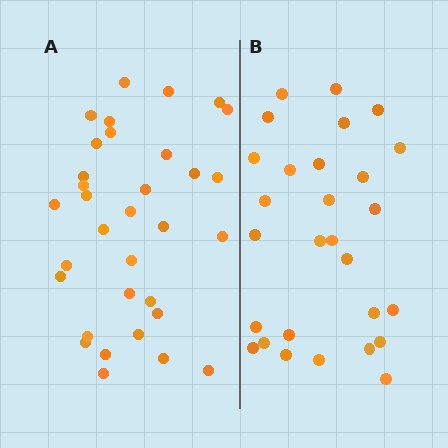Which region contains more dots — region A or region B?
Region A (the left region) has more dots.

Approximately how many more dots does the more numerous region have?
Region A has about 5 more dots than region B.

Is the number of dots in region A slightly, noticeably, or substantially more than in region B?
Region A has only slightly more — the two regions are fairly close. The ratio is roughly 1.2 to 1.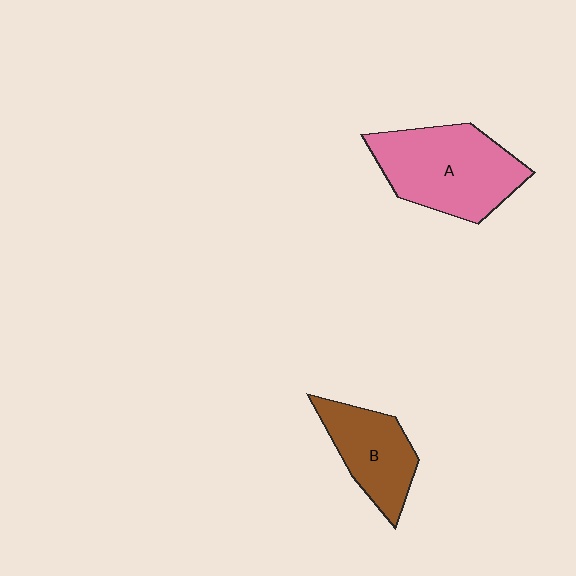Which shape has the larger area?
Shape A (pink).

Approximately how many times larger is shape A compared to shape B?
Approximately 1.5 times.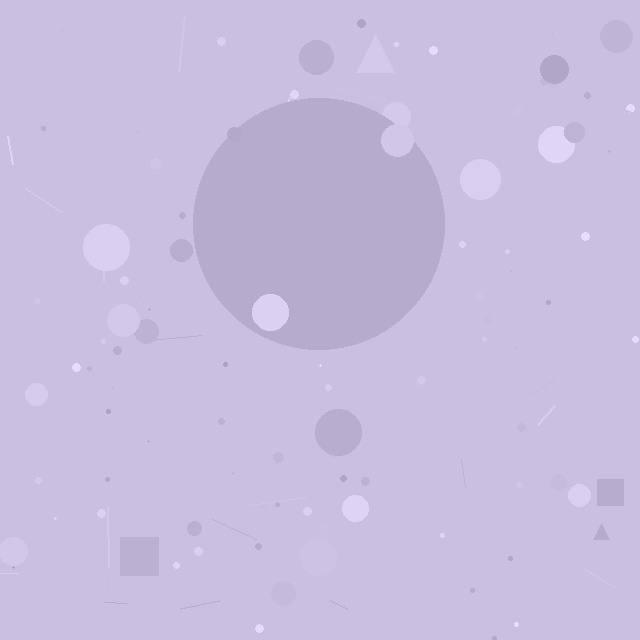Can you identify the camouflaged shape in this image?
The camouflaged shape is a circle.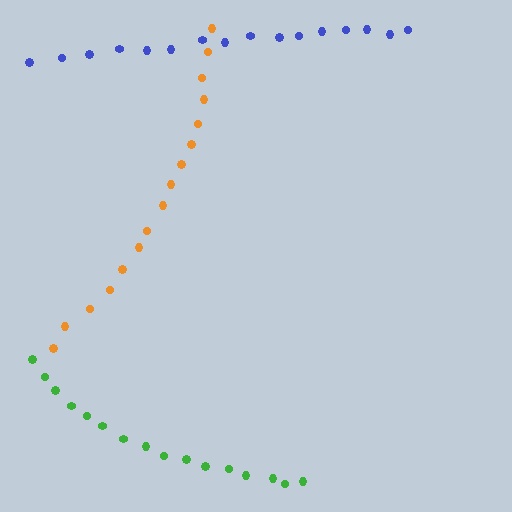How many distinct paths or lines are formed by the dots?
There are 3 distinct paths.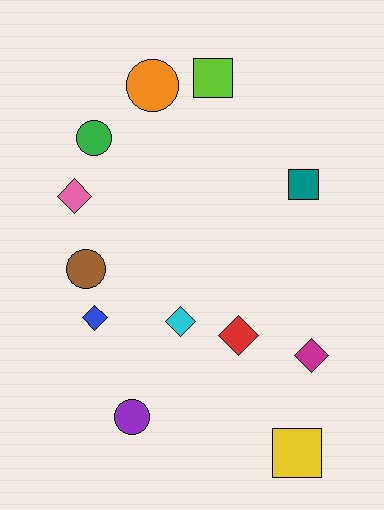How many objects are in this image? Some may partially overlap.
There are 12 objects.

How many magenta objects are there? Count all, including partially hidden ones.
There is 1 magenta object.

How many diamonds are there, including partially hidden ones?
There are 5 diamonds.